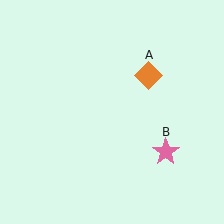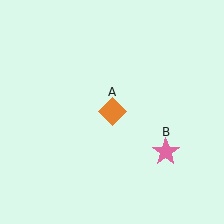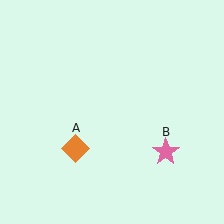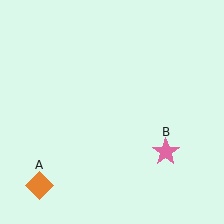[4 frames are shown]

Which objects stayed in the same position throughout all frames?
Pink star (object B) remained stationary.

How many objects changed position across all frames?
1 object changed position: orange diamond (object A).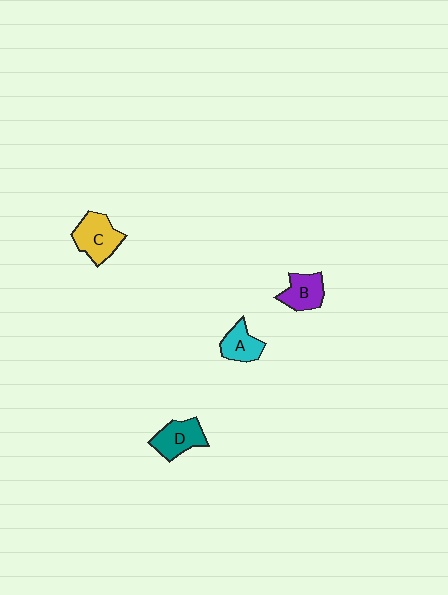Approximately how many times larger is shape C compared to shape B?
Approximately 1.3 times.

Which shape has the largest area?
Shape C (yellow).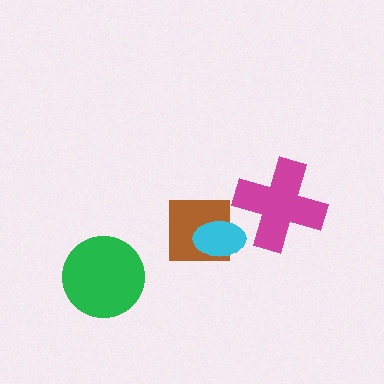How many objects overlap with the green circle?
0 objects overlap with the green circle.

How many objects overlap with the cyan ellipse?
1 object overlaps with the cyan ellipse.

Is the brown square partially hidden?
Yes, it is partially covered by another shape.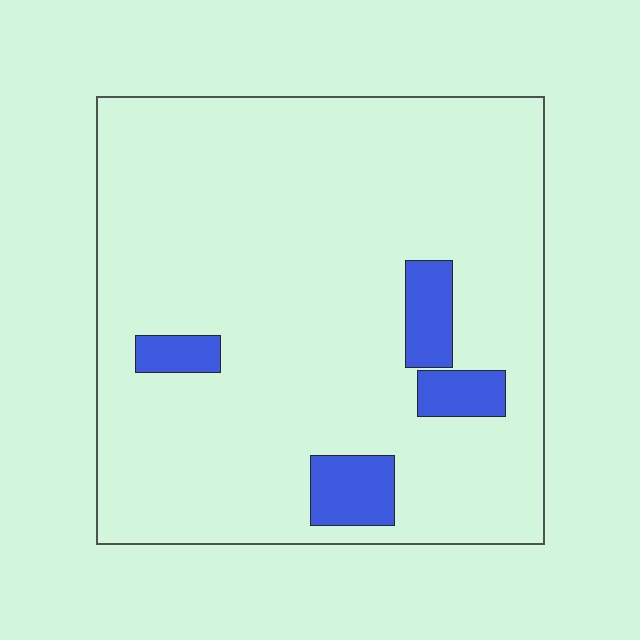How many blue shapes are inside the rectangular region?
4.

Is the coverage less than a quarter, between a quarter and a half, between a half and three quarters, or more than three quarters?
Less than a quarter.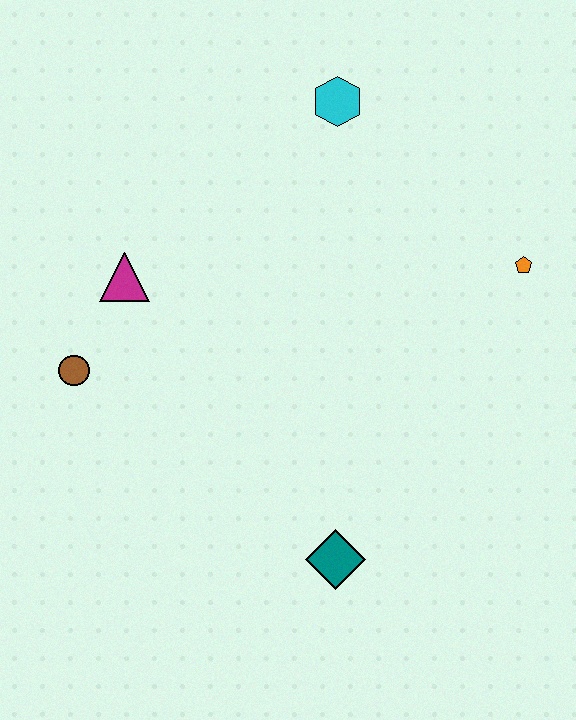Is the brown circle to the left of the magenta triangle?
Yes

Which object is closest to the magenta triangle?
The brown circle is closest to the magenta triangle.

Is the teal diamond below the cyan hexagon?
Yes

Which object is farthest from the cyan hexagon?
The teal diamond is farthest from the cyan hexagon.